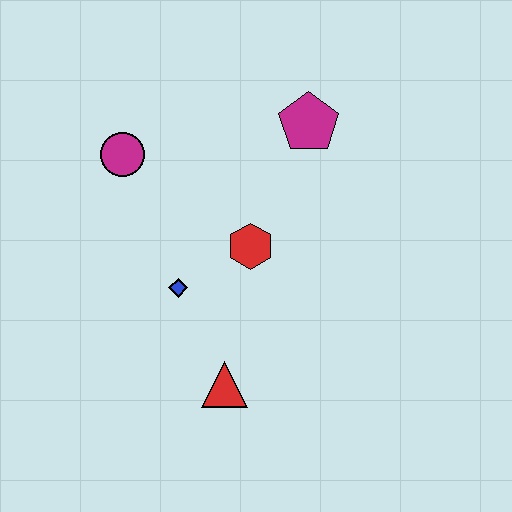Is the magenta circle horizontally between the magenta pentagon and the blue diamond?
No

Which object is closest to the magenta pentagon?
The red hexagon is closest to the magenta pentagon.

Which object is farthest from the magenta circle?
The red triangle is farthest from the magenta circle.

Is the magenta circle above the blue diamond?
Yes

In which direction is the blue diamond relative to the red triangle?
The blue diamond is above the red triangle.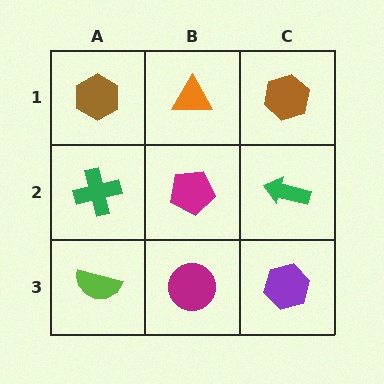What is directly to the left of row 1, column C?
An orange triangle.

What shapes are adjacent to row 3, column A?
A green cross (row 2, column A), a magenta circle (row 3, column B).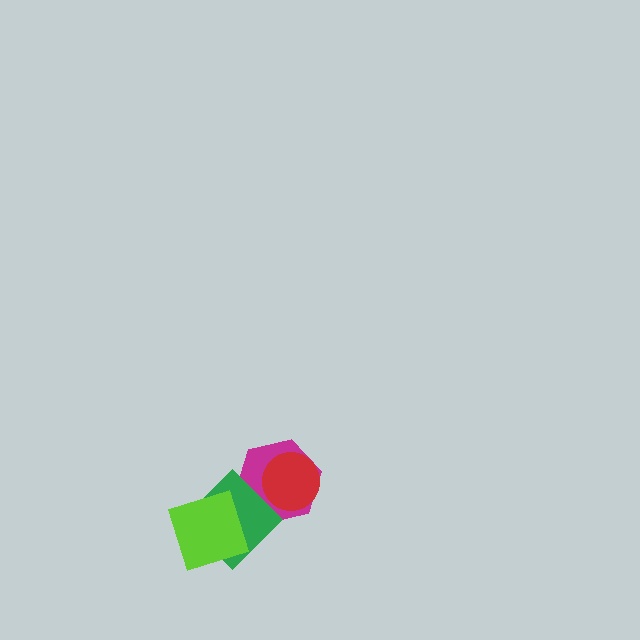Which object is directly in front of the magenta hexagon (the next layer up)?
The green diamond is directly in front of the magenta hexagon.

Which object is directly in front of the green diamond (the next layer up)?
The lime diamond is directly in front of the green diamond.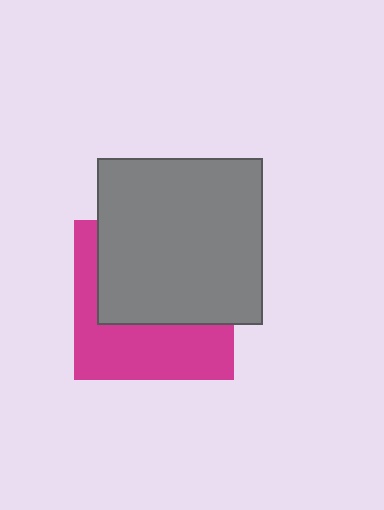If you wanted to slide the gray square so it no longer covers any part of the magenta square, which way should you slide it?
Slide it up — that is the most direct way to separate the two shapes.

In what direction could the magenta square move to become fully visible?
The magenta square could move down. That would shift it out from behind the gray square entirely.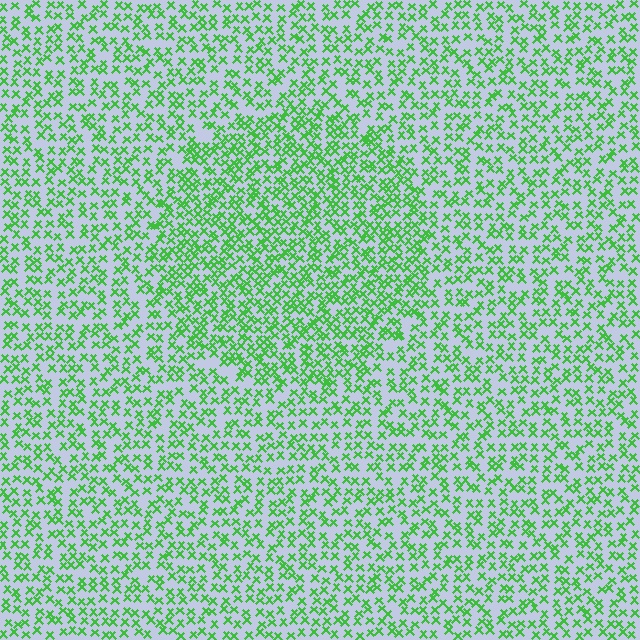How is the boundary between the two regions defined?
The boundary is defined by a change in element density (approximately 1.6x ratio). All elements are the same color, size, and shape.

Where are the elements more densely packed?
The elements are more densely packed inside the circle boundary.